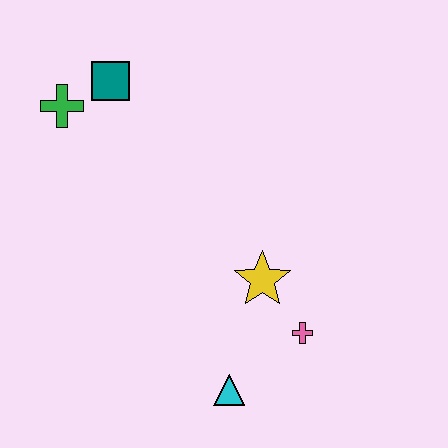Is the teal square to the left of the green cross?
No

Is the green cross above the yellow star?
Yes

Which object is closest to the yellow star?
The pink cross is closest to the yellow star.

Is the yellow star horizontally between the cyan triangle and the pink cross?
Yes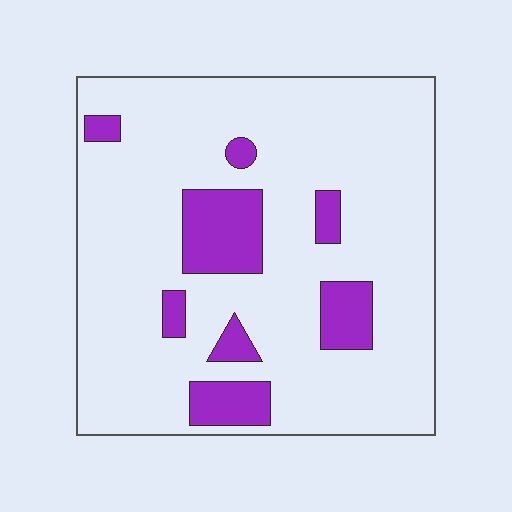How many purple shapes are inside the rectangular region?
8.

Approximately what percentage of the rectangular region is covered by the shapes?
Approximately 15%.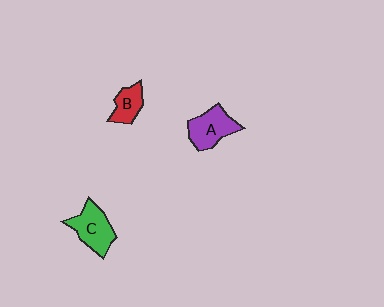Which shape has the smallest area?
Shape B (red).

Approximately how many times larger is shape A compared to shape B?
Approximately 1.5 times.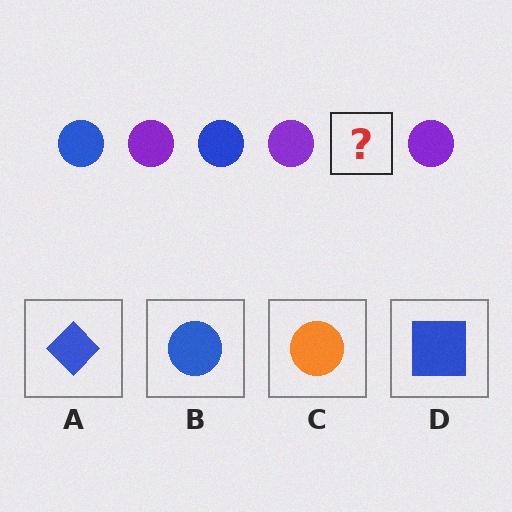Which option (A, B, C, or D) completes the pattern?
B.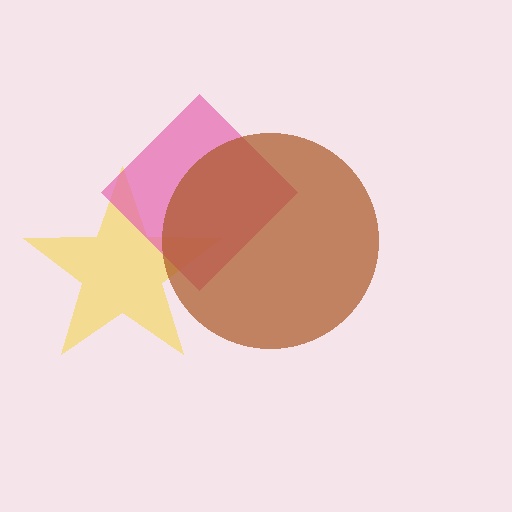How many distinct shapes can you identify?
There are 3 distinct shapes: a yellow star, a pink diamond, a brown circle.